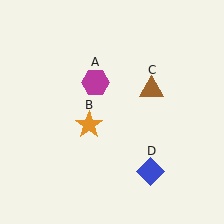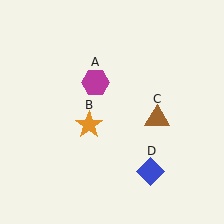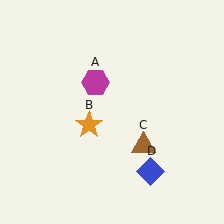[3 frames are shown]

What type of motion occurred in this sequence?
The brown triangle (object C) rotated clockwise around the center of the scene.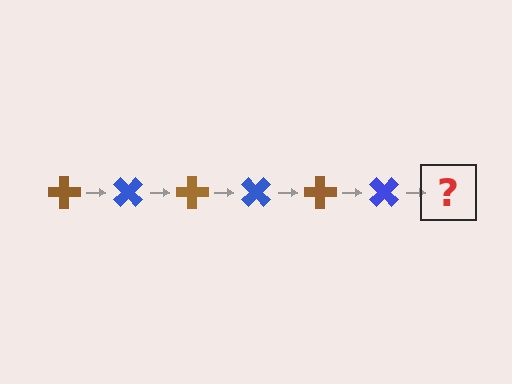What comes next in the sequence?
The next element should be a brown cross, rotated 270 degrees from the start.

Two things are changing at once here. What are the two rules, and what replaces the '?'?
The two rules are that it rotates 45 degrees each step and the color cycles through brown and blue. The '?' should be a brown cross, rotated 270 degrees from the start.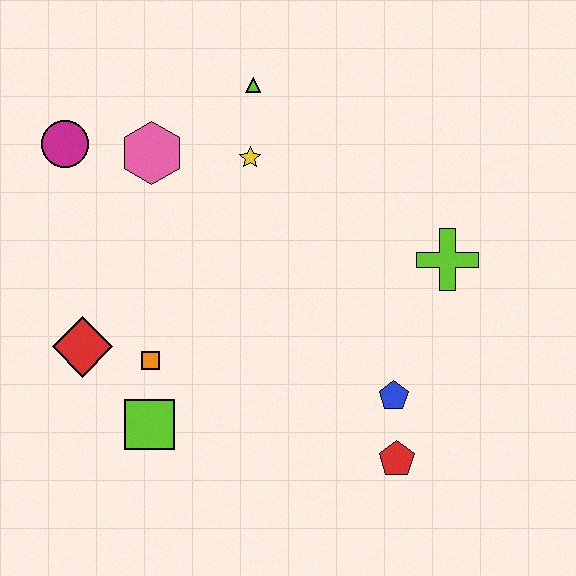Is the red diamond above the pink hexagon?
No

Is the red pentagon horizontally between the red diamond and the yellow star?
No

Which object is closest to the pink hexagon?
The magenta circle is closest to the pink hexagon.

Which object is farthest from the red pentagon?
The magenta circle is farthest from the red pentagon.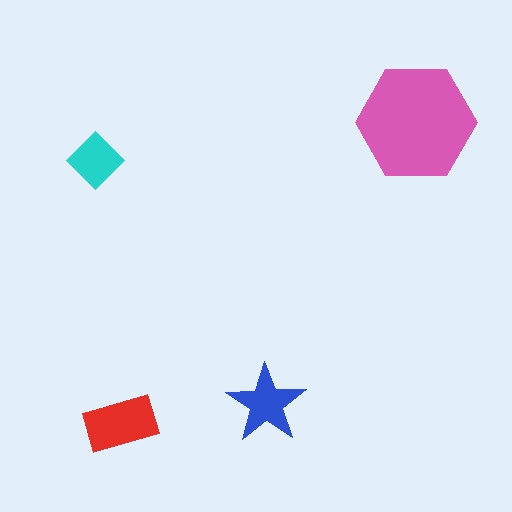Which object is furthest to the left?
The cyan diamond is leftmost.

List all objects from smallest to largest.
The cyan diamond, the blue star, the red rectangle, the pink hexagon.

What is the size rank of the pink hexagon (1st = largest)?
1st.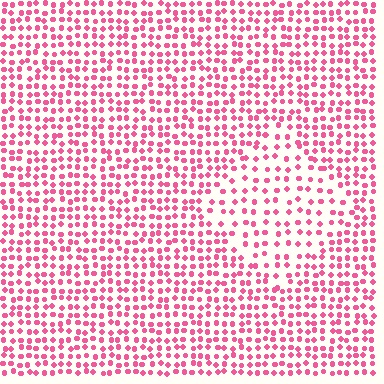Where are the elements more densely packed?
The elements are more densely packed outside the diamond boundary.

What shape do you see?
I see a diamond.